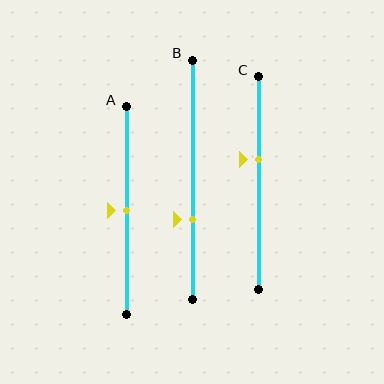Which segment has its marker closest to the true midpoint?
Segment A has its marker closest to the true midpoint.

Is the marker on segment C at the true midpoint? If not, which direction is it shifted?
No, the marker on segment C is shifted upward by about 11% of the segment length.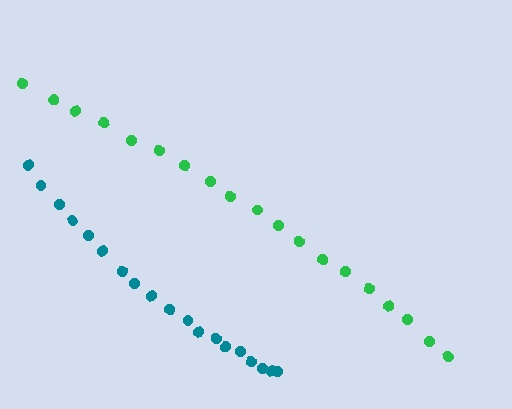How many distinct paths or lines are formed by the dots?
There are 2 distinct paths.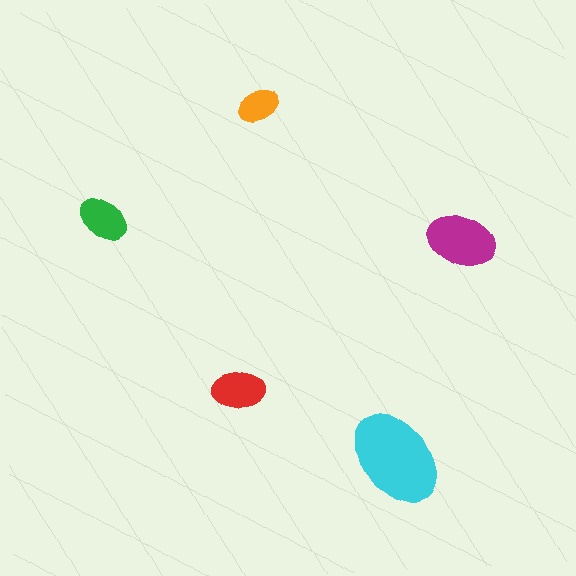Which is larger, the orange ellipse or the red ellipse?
The red one.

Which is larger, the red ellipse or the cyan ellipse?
The cyan one.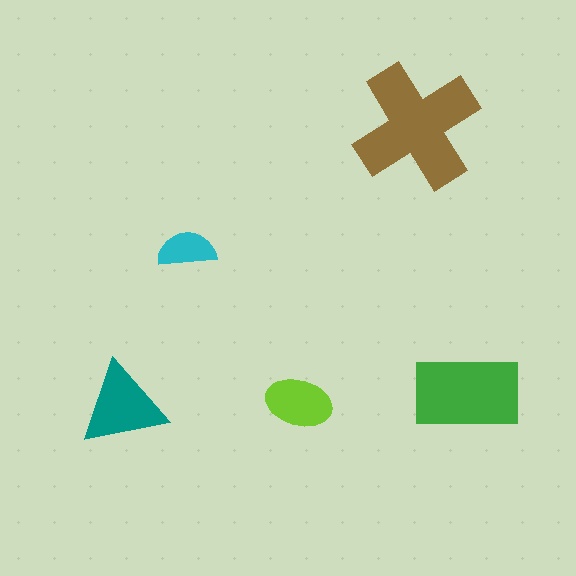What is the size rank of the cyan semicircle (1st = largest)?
5th.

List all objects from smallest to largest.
The cyan semicircle, the lime ellipse, the teal triangle, the green rectangle, the brown cross.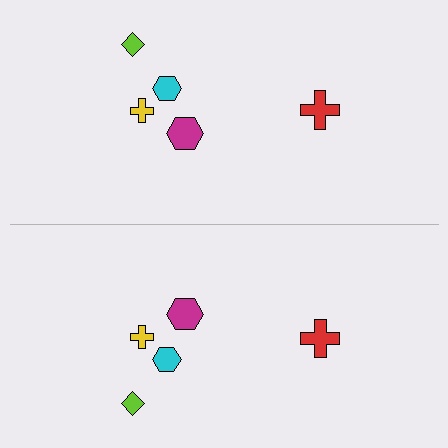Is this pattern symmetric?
Yes, this pattern has bilateral (reflection) symmetry.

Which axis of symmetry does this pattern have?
The pattern has a horizontal axis of symmetry running through the center of the image.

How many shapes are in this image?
There are 10 shapes in this image.